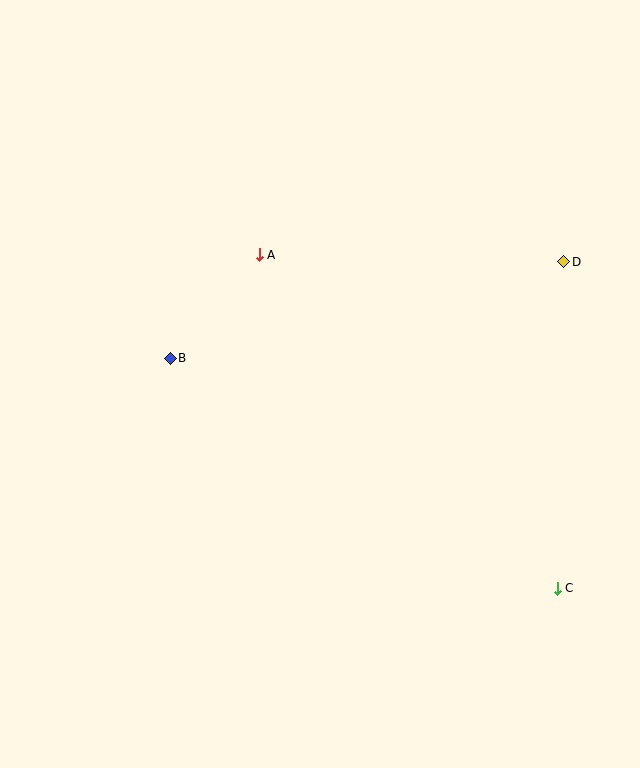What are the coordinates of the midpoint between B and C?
The midpoint between B and C is at (364, 473).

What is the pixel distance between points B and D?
The distance between B and D is 405 pixels.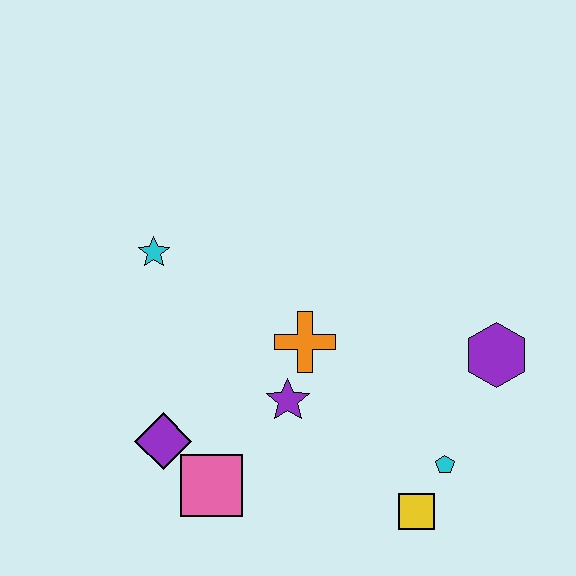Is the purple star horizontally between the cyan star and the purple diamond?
No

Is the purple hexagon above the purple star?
Yes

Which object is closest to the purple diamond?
The pink square is closest to the purple diamond.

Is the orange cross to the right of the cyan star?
Yes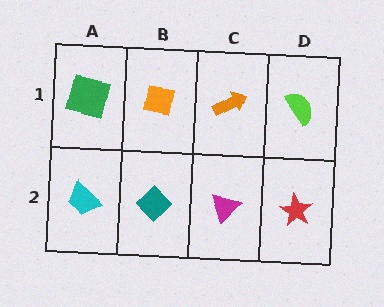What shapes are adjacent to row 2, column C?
An orange arrow (row 1, column C), a teal diamond (row 2, column B), a red star (row 2, column D).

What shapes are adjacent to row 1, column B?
A teal diamond (row 2, column B), a green square (row 1, column A), an orange arrow (row 1, column C).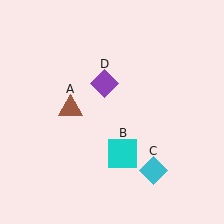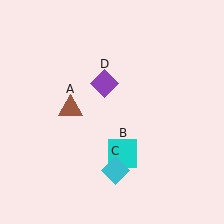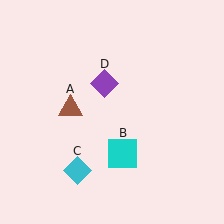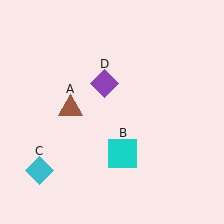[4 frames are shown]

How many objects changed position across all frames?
1 object changed position: cyan diamond (object C).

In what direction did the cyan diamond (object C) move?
The cyan diamond (object C) moved left.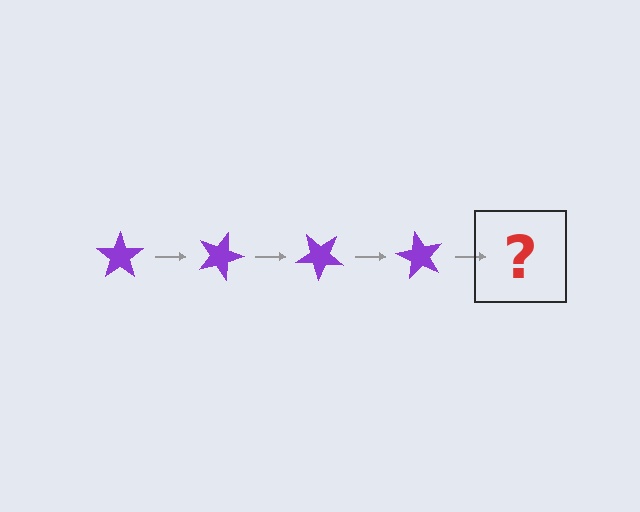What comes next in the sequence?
The next element should be a purple star rotated 80 degrees.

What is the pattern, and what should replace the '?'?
The pattern is that the star rotates 20 degrees each step. The '?' should be a purple star rotated 80 degrees.